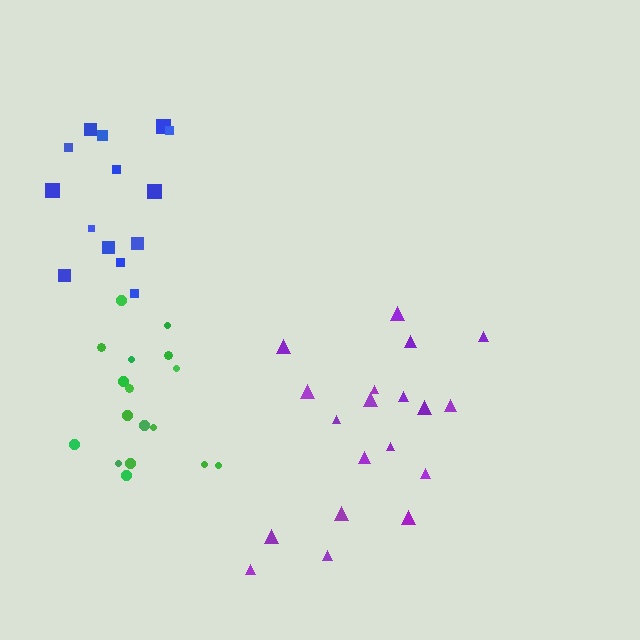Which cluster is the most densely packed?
Green.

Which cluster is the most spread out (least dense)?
Blue.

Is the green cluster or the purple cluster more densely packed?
Green.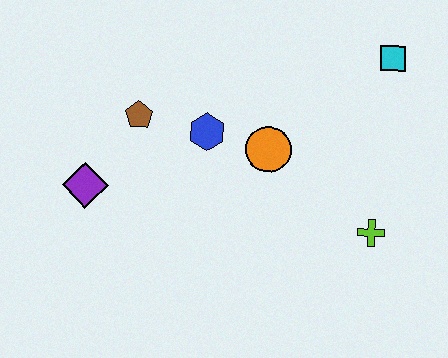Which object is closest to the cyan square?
The orange circle is closest to the cyan square.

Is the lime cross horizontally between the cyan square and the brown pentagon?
Yes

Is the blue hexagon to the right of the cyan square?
No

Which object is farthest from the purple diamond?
The cyan square is farthest from the purple diamond.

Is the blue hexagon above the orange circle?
Yes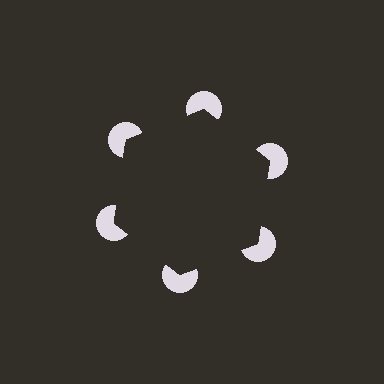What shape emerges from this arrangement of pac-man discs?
An illusory hexagon — its edges are inferred from the aligned wedge cuts in the pac-man discs, not physically drawn.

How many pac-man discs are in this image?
There are 6 — one at each vertex of the illusory hexagon.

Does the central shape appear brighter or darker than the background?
It typically appears slightly darker than the background, even though no actual brightness change is drawn.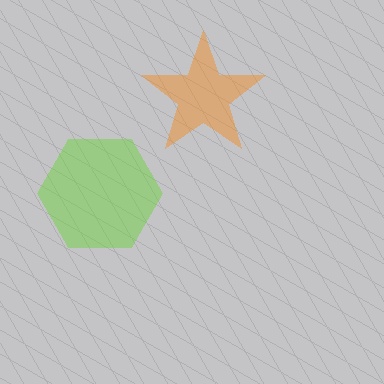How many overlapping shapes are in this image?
There are 2 overlapping shapes in the image.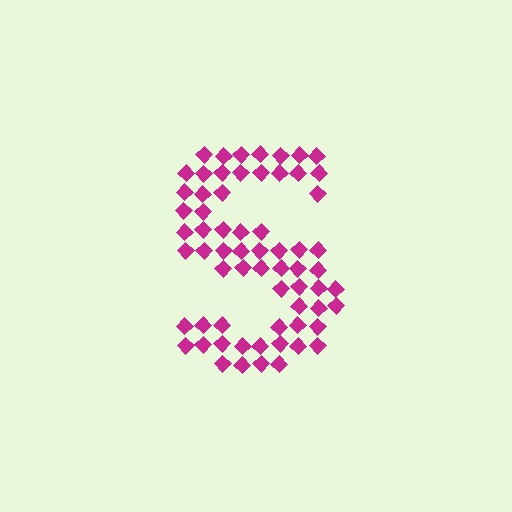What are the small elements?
The small elements are diamonds.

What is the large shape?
The large shape is the letter S.